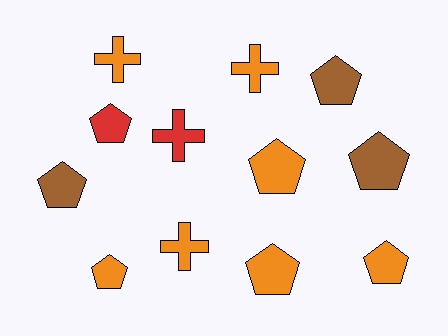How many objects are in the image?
There are 12 objects.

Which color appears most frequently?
Orange, with 7 objects.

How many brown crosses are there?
There are no brown crosses.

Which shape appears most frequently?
Pentagon, with 8 objects.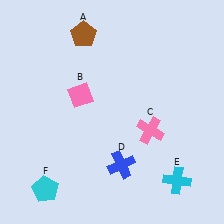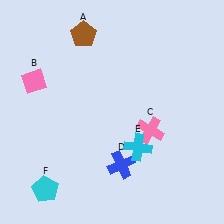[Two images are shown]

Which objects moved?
The objects that moved are: the pink diamond (B), the cyan cross (E).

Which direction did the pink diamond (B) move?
The pink diamond (B) moved left.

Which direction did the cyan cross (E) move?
The cyan cross (E) moved left.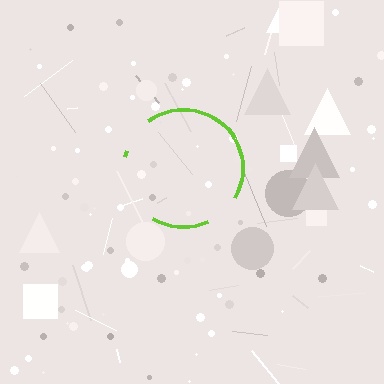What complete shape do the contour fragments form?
The contour fragments form a circle.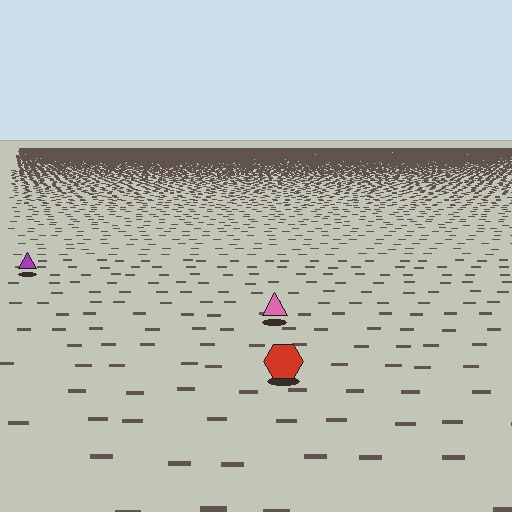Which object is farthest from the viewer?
The purple triangle is farthest from the viewer. It appears smaller and the ground texture around it is denser.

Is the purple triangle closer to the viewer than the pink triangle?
No. The pink triangle is closer — you can tell from the texture gradient: the ground texture is coarser near it.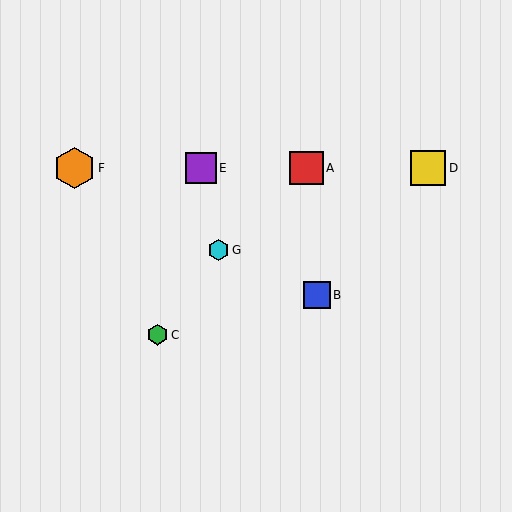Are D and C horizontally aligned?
No, D is at y≈168 and C is at y≈335.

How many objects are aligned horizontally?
4 objects (A, D, E, F) are aligned horizontally.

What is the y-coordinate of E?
Object E is at y≈168.